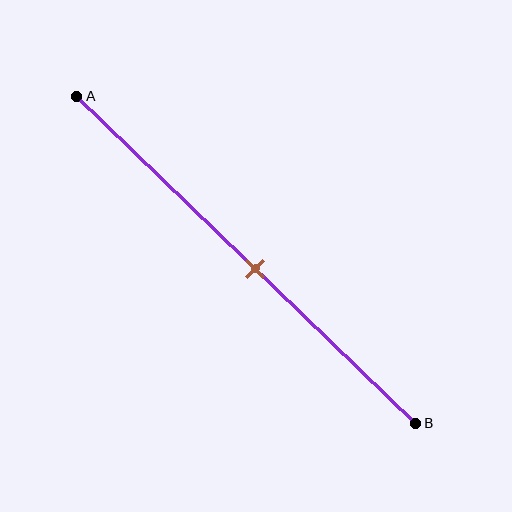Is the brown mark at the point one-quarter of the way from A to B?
No, the mark is at about 55% from A, not at the 25% one-quarter point.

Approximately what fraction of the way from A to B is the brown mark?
The brown mark is approximately 55% of the way from A to B.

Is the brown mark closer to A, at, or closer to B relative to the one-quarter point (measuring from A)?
The brown mark is closer to point B than the one-quarter point of segment AB.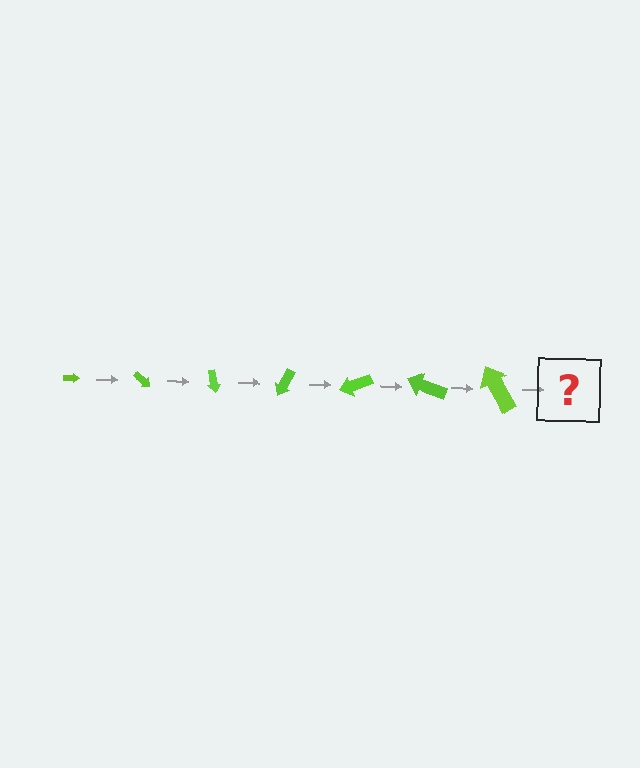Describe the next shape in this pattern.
It should be an arrow, larger than the previous one and rotated 280 degrees from the start.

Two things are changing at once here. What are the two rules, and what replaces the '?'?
The two rules are that the arrow grows larger each step and it rotates 40 degrees each step. The '?' should be an arrow, larger than the previous one and rotated 280 degrees from the start.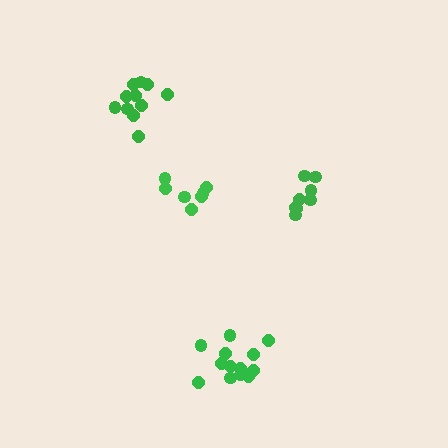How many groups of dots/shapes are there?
There are 4 groups.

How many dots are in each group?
Group 1: 11 dots, Group 2: 7 dots, Group 3: 13 dots, Group 4: 8 dots (39 total).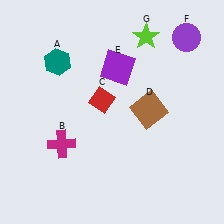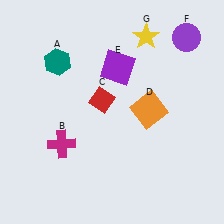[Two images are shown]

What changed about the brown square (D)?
In Image 1, D is brown. In Image 2, it changed to orange.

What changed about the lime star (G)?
In Image 1, G is lime. In Image 2, it changed to yellow.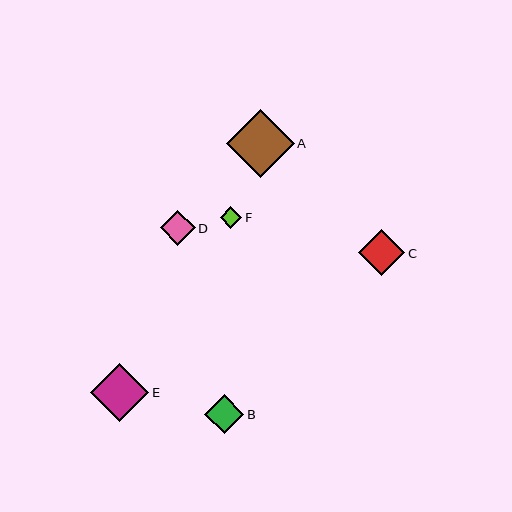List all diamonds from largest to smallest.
From largest to smallest: A, E, C, B, D, F.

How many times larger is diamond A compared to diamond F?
Diamond A is approximately 3.1 times the size of diamond F.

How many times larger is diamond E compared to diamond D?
Diamond E is approximately 1.7 times the size of diamond D.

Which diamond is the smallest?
Diamond F is the smallest with a size of approximately 22 pixels.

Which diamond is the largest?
Diamond A is the largest with a size of approximately 68 pixels.